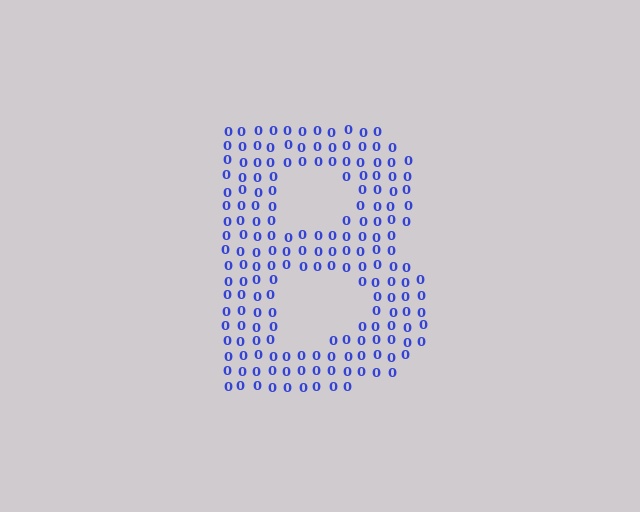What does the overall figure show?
The overall figure shows the letter B.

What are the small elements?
The small elements are digit 0's.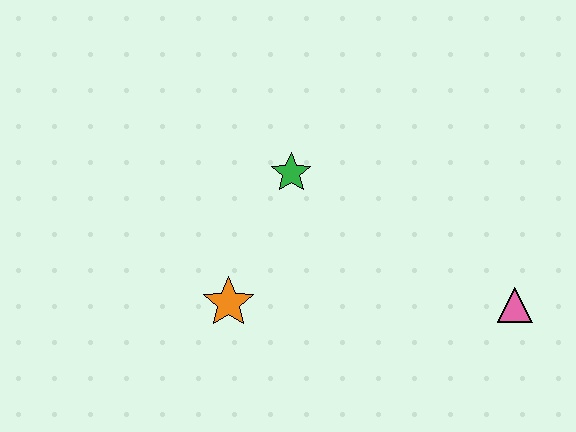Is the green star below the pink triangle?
No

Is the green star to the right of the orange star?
Yes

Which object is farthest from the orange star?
The pink triangle is farthest from the orange star.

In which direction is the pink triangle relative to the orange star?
The pink triangle is to the right of the orange star.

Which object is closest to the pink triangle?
The green star is closest to the pink triangle.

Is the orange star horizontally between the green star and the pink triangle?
No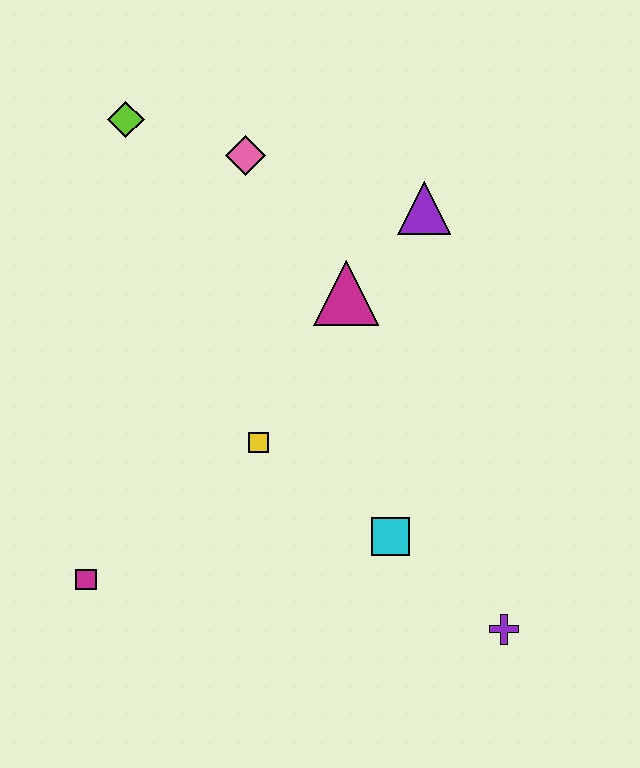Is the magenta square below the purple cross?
No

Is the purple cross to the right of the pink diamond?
Yes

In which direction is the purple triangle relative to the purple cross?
The purple triangle is above the purple cross.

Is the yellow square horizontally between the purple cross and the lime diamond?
Yes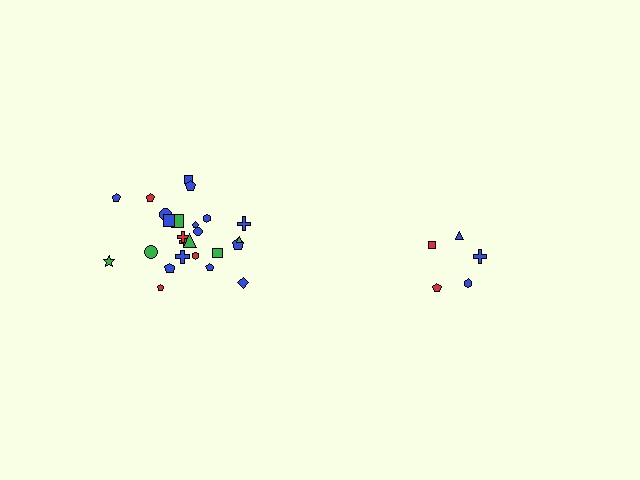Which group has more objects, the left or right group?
The left group.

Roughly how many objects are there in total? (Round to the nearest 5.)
Roughly 30 objects in total.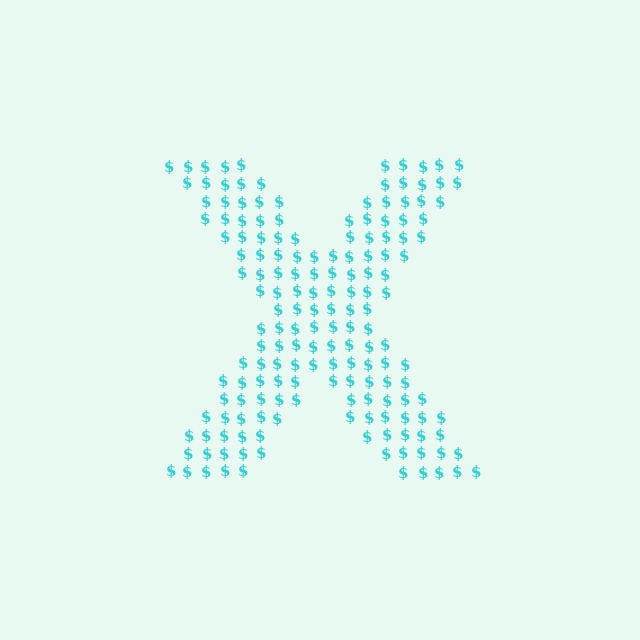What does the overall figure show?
The overall figure shows the letter X.